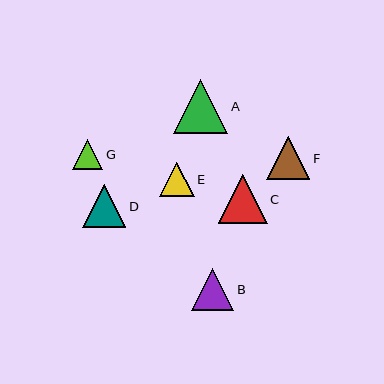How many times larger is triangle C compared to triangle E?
Triangle C is approximately 1.4 times the size of triangle E.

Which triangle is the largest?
Triangle A is the largest with a size of approximately 54 pixels.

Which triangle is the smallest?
Triangle G is the smallest with a size of approximately 30 pixels.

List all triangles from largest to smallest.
From largest to smallest: A, C, D, F, B, E, G.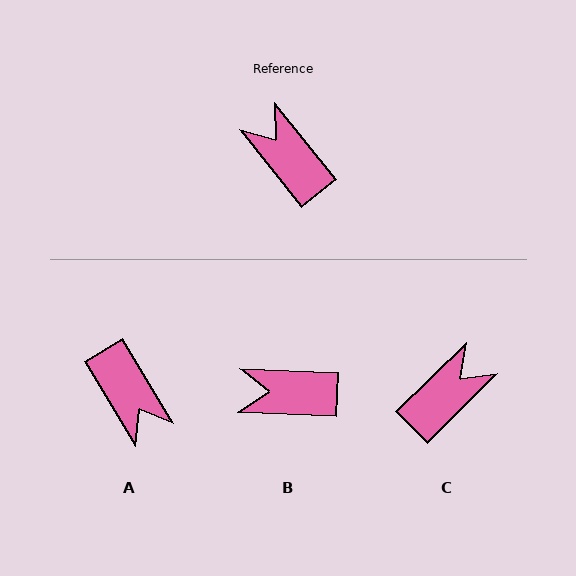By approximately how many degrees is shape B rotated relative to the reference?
Approximately 49 degrees counter-clockwise.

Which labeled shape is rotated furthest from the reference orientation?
A, about 173 degrees away.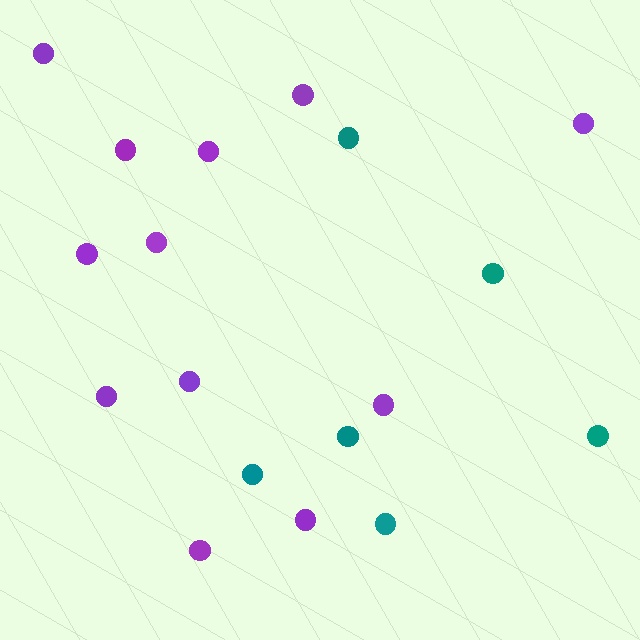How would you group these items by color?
There are 2 groups: one group of teal circles (6) and one group of purple circles (12).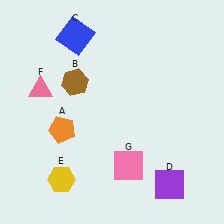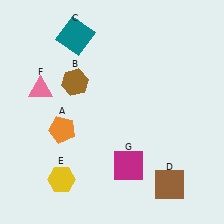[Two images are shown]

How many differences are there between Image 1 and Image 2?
There are 3 differences between the two images.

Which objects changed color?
C changed from blue to teal. D changed from purple to brown. G changed from pink to magenta.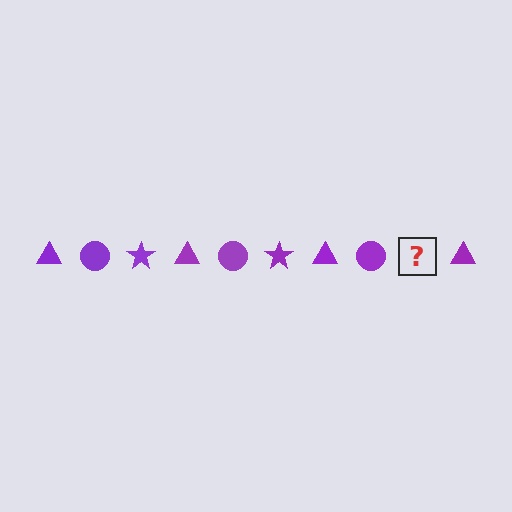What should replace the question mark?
The question mark should be replaced with a purple star.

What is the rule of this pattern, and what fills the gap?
The rule is that the pattern cycles through triangle, circle, star shapes in purple. The gap should be filled with a purple star.